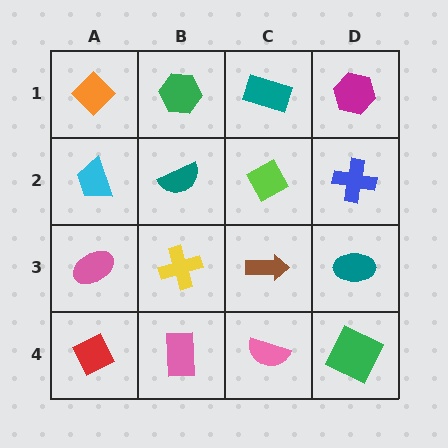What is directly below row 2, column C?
A brown arrow.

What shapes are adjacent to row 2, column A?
An orange diamond (row 1, column A), a pink ellipse (row 3, column A), a teal semicircle (row 2, column B).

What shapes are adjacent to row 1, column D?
A blue cross (row 2, column D), a teal rectangle (row 1, column C).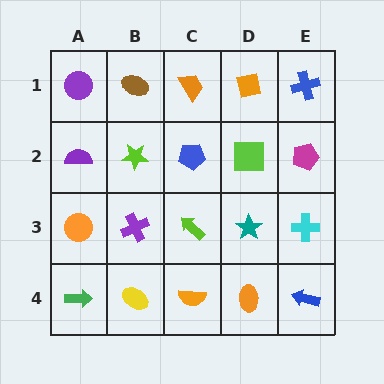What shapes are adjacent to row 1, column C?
A blue pentagon (row 2, column C), a brown ellipse (row 1, column B), an orange square (row 1, column D).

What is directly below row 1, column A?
A purple semicircle.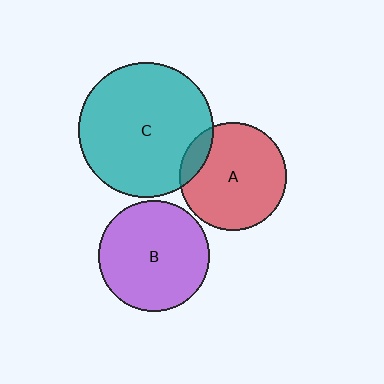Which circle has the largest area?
Circle C (teal).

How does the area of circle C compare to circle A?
Approximately 1.6 times.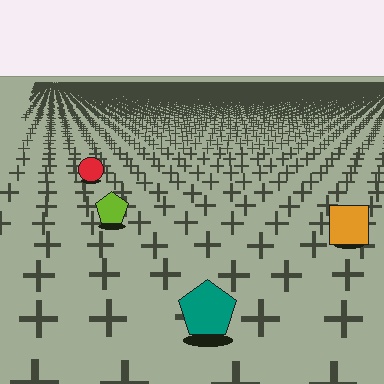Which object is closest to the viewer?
The teal pentagon is closest. The texture marks near it are larger and more spread out.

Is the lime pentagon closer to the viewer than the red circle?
Yes. The lime pentagon is closer — you can tell from the texture gradient: the ground texture is coarser near it.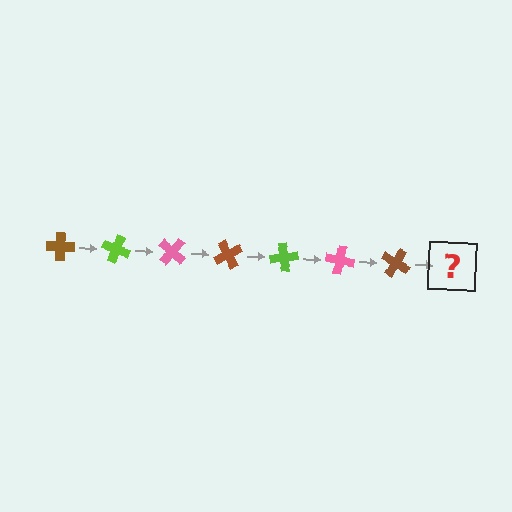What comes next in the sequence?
The next element should be a lime cross, rotated 140 degrees from the start.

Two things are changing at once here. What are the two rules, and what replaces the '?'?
The two rules are that it rotates 20 degrees each step and the color cycles through brown, lime, and pink. The '?' should be a lime cross, rotated 140 degrees from the start.